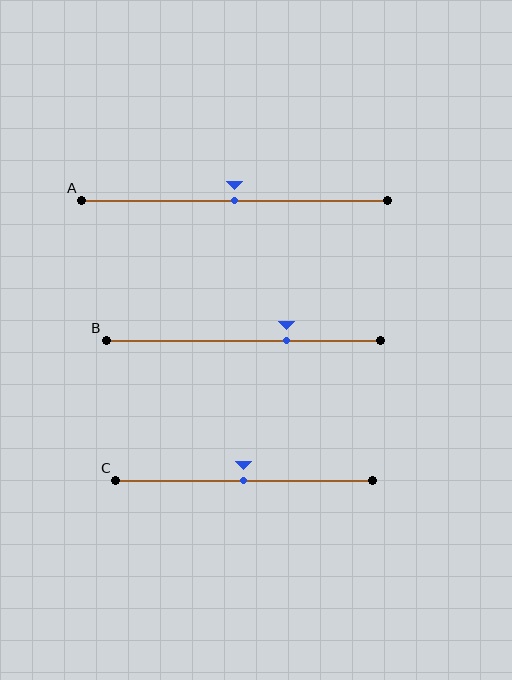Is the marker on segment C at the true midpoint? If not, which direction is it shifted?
Yes, the marker on segment C is at the true midpoint.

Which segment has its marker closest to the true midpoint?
Segment A has its marker closest to the true midpoint.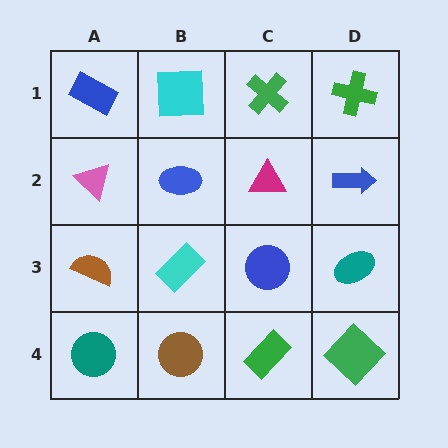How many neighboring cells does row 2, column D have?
3.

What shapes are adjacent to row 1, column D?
A blue arrow (row 2, column D), a green cross (row 1, column C).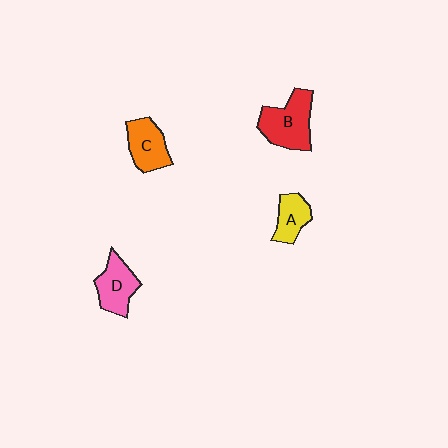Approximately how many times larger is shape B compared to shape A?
Approximately 1.7 times.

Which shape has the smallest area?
Shape A (yellow).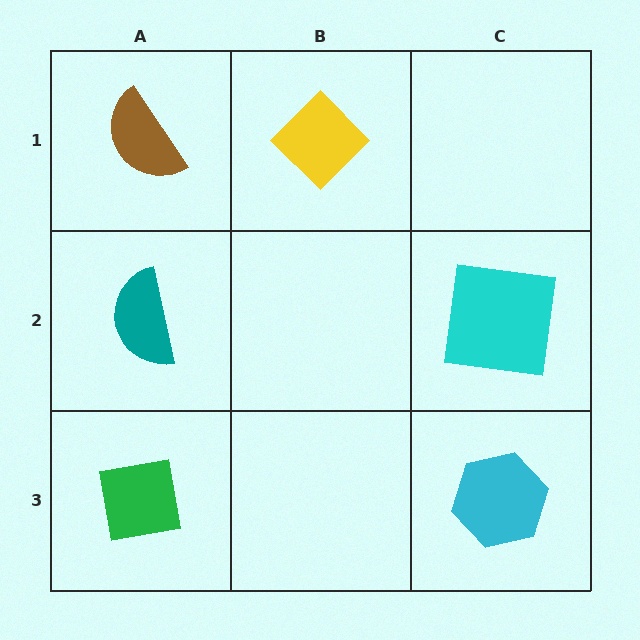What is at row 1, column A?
A brown semicircle.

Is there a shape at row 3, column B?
No, that cell is empty.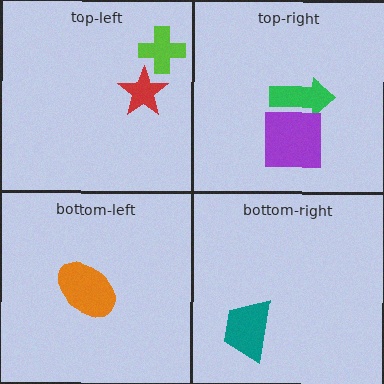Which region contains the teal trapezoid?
The bottom-right region.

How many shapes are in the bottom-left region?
1.